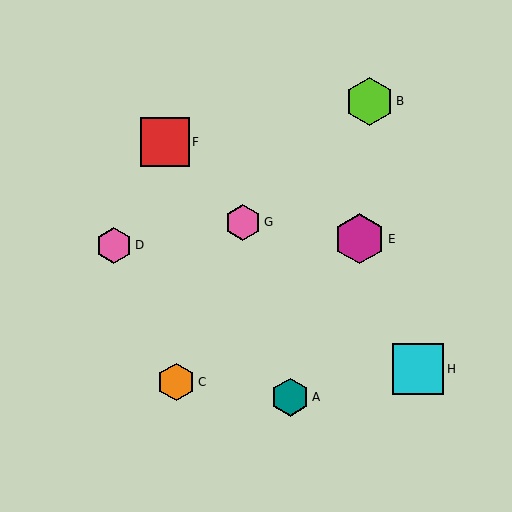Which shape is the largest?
The cyan square (labeled H) is the largest.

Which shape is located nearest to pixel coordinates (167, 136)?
The red square (labeled F) at (165, 142) is nearest to that location.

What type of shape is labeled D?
Shape D is a pink hexagon.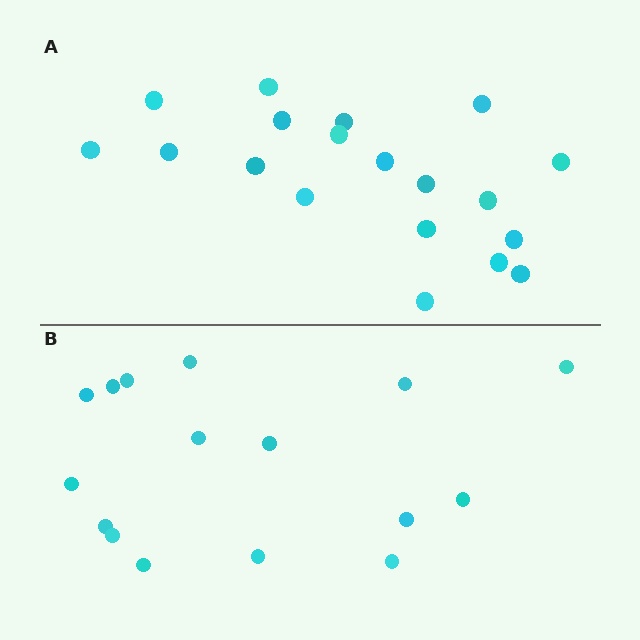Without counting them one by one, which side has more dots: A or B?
Region A (the top region) has more dots.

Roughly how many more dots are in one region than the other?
Region A has just a few more — roughly 2 or 3 more dots than region B.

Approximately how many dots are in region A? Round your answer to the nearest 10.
About 20 dots. (The exact count is 19, which rounds to 20.)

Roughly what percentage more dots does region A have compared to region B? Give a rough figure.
About 20% more.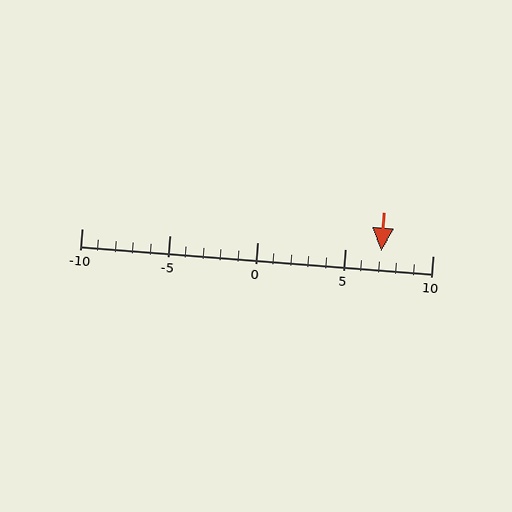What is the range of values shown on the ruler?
The ruler shows values from -10 to 10.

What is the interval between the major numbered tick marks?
The major tick marks are spaced 5 units apart.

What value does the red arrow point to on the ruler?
The red arrow points to approximately 7.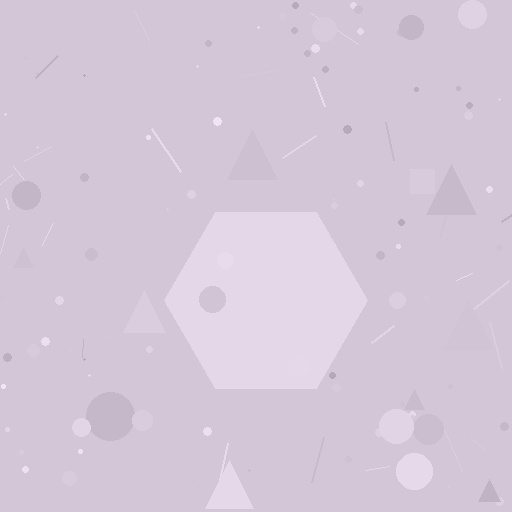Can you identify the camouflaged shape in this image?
The camouflaged shape is a hexagon.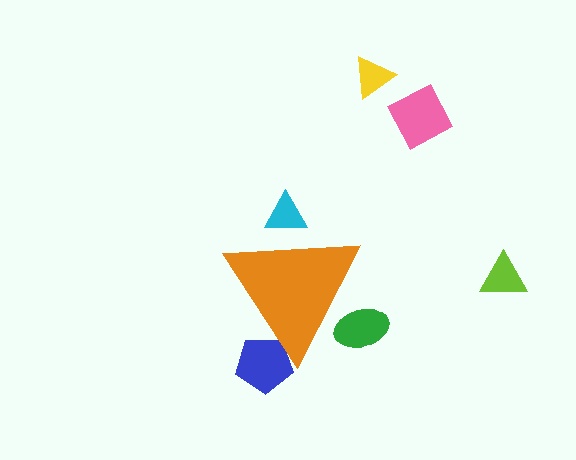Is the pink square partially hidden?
No, the pink square is fully visible.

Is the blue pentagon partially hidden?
Yes, the blue pentagon is partially hidden behind the orange triangle.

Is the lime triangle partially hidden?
No, the lime triangle is fully visible.